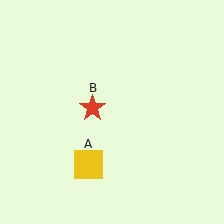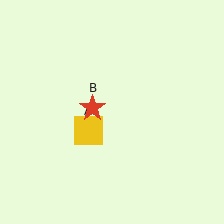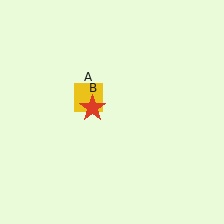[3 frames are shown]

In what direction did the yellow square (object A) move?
The yellow square (object A) moved up.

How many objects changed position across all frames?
1 object changed position: yellow square (object A).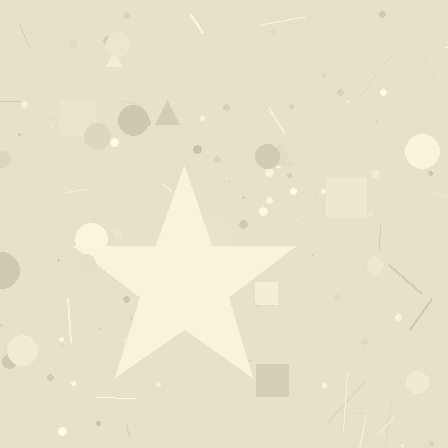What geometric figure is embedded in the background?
A star is embedded in the background.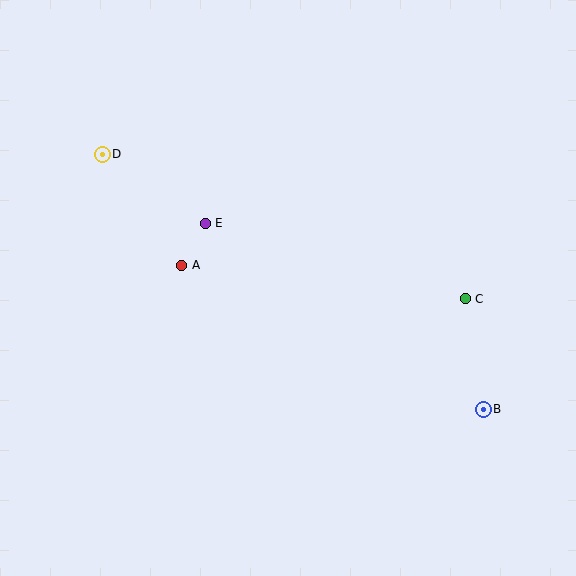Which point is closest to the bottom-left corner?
Point A is closest to the bottom-left corner.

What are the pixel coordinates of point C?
Point C is at (465, 299).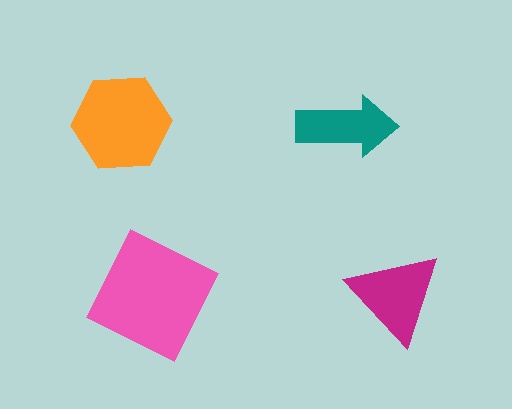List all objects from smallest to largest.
The teal arrow, the magenta triangle, the orange hexagon, the pink square.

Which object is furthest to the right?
The magenta triangle is rightmost.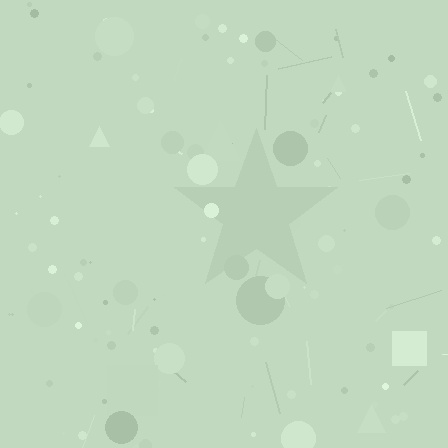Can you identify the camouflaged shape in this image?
The camouflaged shape is a star.